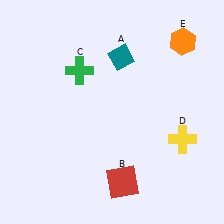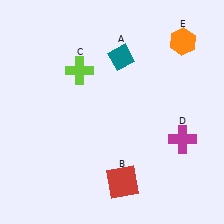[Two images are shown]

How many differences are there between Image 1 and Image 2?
There are 2 differences between the two images.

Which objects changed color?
C changed from green to lime. D changed from yellow to magenta.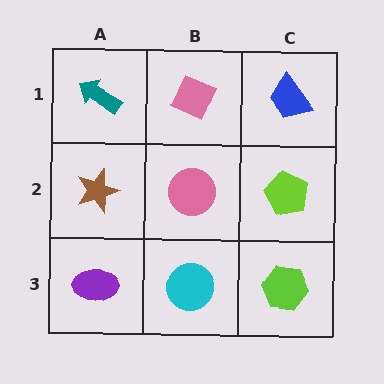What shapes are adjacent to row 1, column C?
A lime pentagon (row 2, column C), a pink diamond (row 1, column B).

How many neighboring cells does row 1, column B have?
3.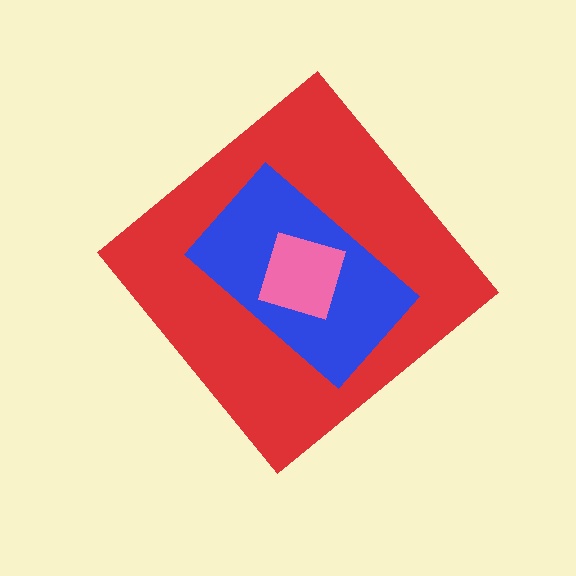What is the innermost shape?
The pink square.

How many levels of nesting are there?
3.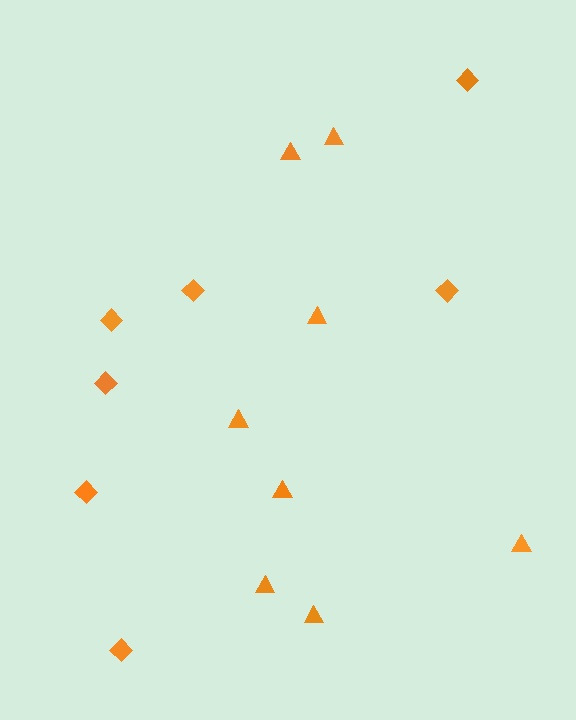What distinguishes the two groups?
There are 2 groups: one group of triangles (8) and one group of diamonds (7).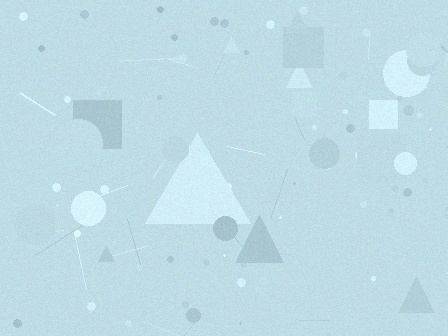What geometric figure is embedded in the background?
A triangle is embedded in the background.